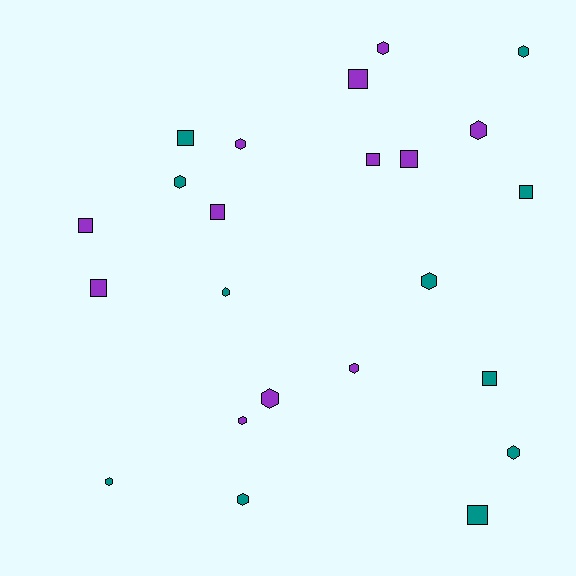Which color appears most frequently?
Purple, with 12 objects.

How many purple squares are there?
There are 6 purple squares.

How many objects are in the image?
There are 23 objects.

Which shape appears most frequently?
Hexagon, with 13 objects.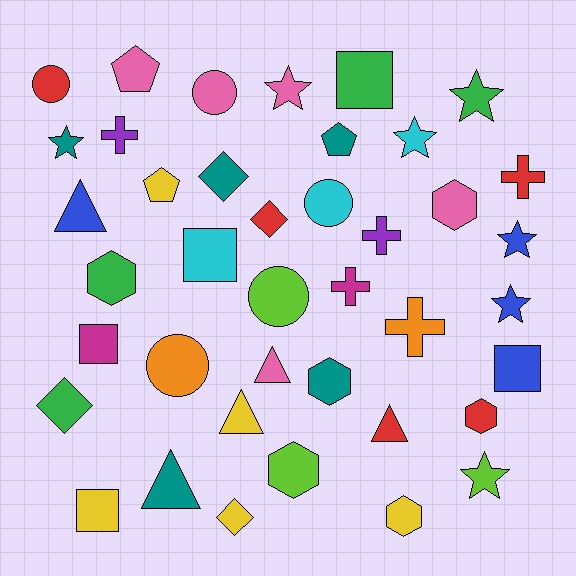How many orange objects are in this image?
There are 2 orange objects.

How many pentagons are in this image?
There are 3 pentagons.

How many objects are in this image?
There are 40 objects.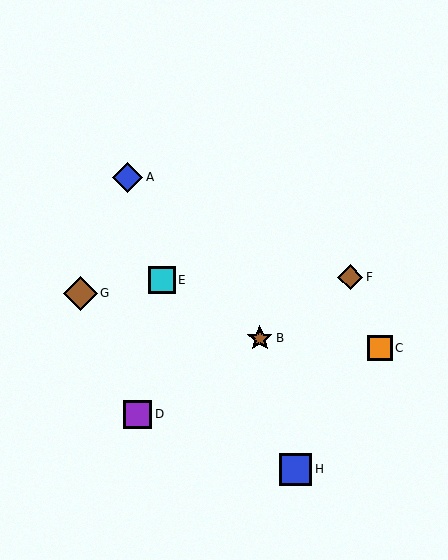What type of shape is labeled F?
Shape F is a brown diamond.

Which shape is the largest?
The brown diamond (labeled G) is the largest.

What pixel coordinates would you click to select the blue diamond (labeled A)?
Click at (128, 177) to select the blue diamond A.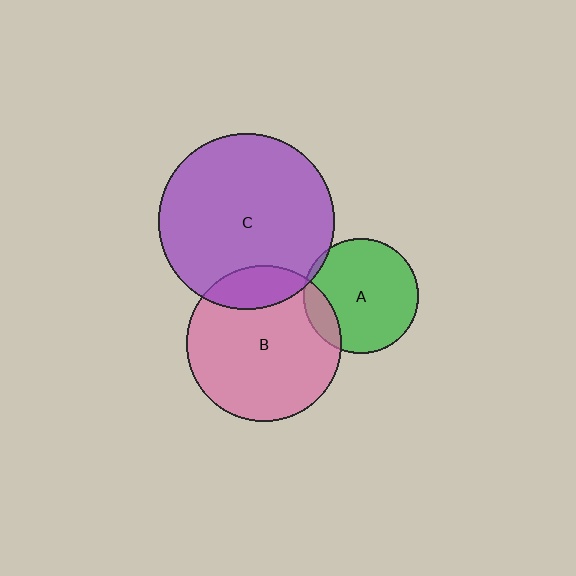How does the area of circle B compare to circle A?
Approximately 1.8 times.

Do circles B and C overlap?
Yes.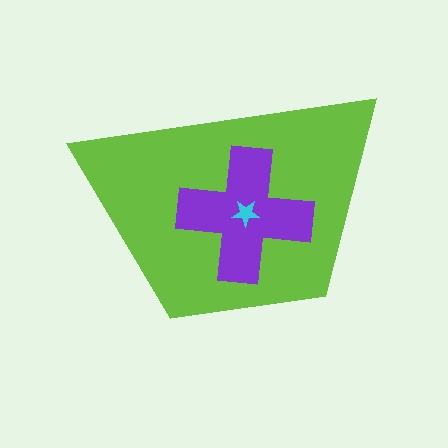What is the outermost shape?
The lime trapezoid.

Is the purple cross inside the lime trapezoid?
Yes.